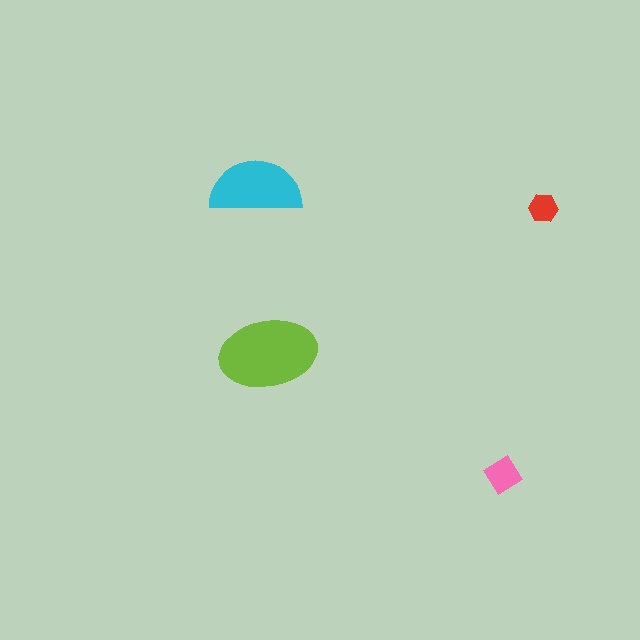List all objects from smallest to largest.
The red hexagon, the pink diamond, the cyan semicircle, the lime ellipse.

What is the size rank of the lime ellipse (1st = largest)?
1st.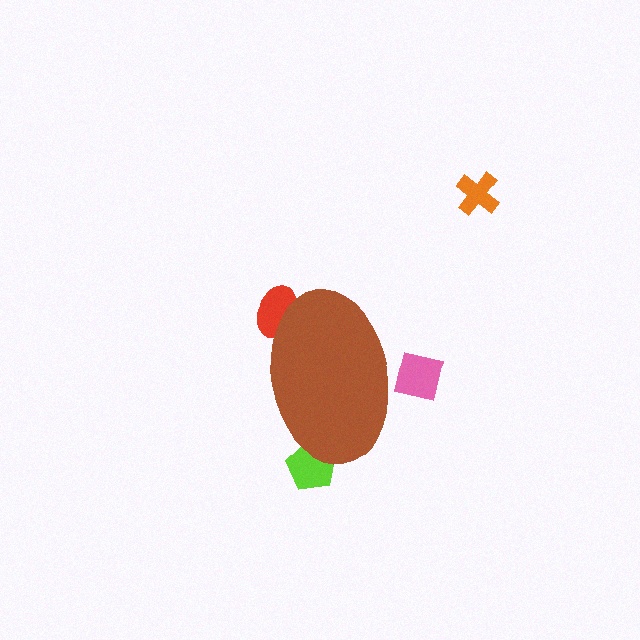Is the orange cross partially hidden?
No, the orange cross is fully visible.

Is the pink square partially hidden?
Yes, the pink square is partially hidden behind the brown ellipse.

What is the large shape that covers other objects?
A brown ellipse.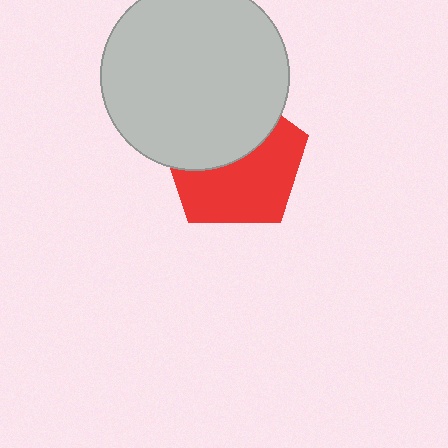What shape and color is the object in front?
The object in front is a light gray circle.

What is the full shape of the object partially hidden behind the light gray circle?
The partially hidden object is a red pentagon.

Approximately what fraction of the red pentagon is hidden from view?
Roughly 44% of the red pentagon is hidden behind the light gray circle.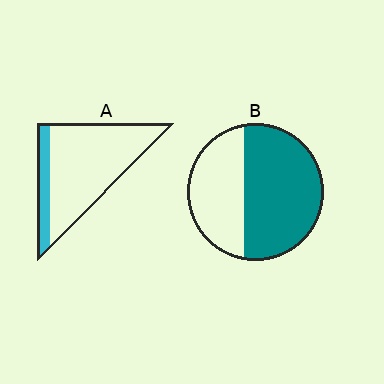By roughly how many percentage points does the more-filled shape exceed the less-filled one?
By roughly 45 percentage points (B over A).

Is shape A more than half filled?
No.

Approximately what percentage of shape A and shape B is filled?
A is approximately 20% and B is approximately 60%.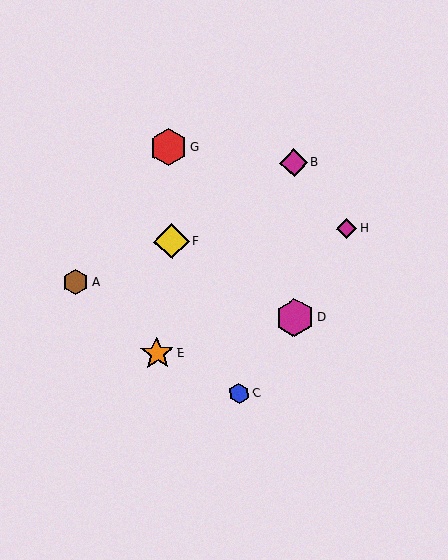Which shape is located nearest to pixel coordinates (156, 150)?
The red hexagon (labeled G) at (168, 147) is nearest to that location.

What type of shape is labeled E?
Shape E is an orange star.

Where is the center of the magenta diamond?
The center of the magenta diamond is at (347, 229).